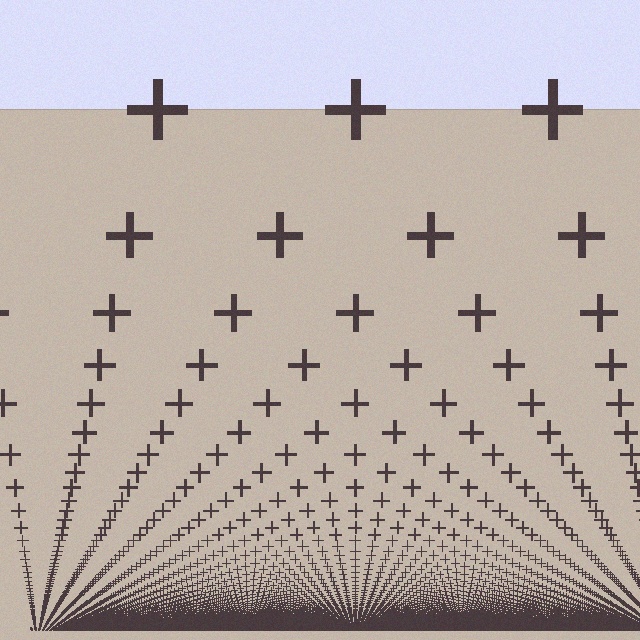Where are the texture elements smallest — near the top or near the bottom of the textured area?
Near the bottom.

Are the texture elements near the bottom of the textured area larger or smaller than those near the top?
Smaller. The gradient is inverted — elements near the bottom are smaller and denser.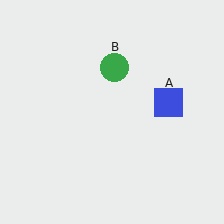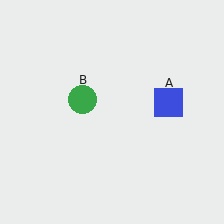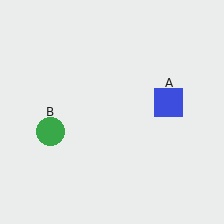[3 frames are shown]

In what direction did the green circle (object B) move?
The green circle (object B) moved down and to the left.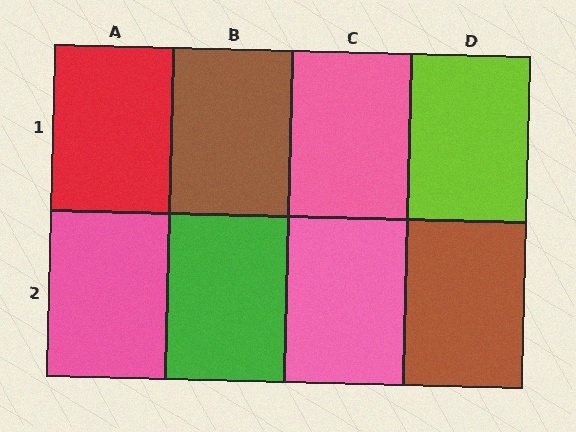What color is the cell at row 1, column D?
Lime.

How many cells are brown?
2 cells are brown.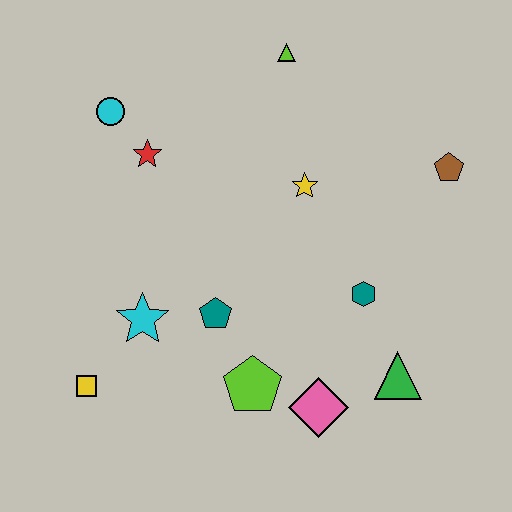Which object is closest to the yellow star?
The teal hexagon is closest to the yellow star.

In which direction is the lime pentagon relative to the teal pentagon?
The lime pentagon is below the teal pentagon.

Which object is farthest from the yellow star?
The yellow square is farthest from the yellow star.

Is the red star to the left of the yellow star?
Yes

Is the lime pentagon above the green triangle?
No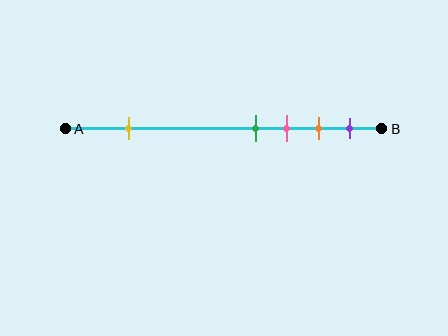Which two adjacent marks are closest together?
The green and pink marks are the closest adjacent pair.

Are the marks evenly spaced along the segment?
No, the marks are not evenly spaced.